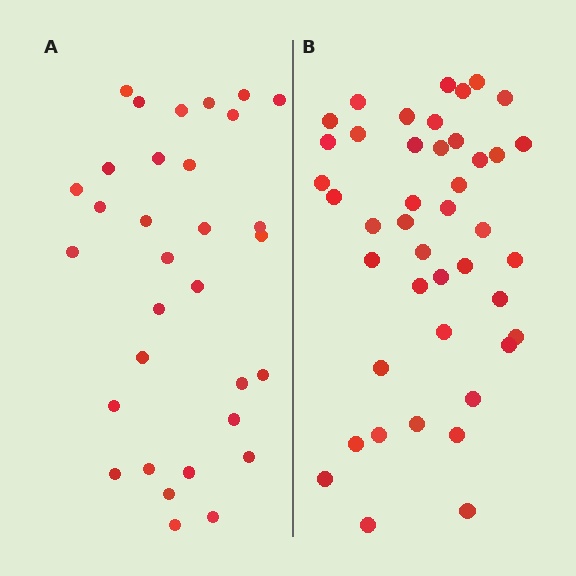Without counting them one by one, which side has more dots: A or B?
Region B (the right region) has more dots.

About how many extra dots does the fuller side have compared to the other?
Region B has roughly 12 or so more dots than region A.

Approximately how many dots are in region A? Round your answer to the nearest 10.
About 30 dots. (The exact count is 32, which rounds to 30.)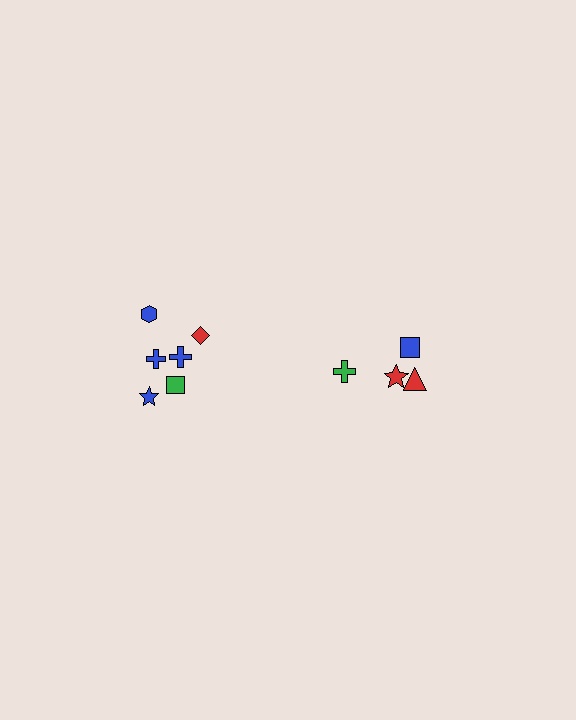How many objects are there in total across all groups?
There are 10 objects.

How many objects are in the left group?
There are 6 objects.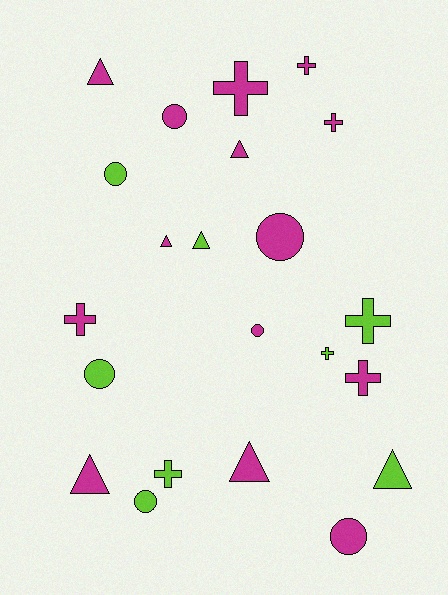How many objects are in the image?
There are 22 objects.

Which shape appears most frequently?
Cross, with 8 objects.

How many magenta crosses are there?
There are 5 magenta crosses.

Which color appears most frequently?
Magenta, with 14 objects.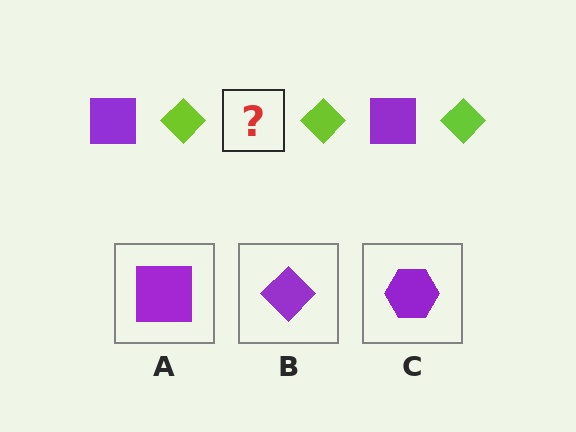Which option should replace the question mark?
Option A.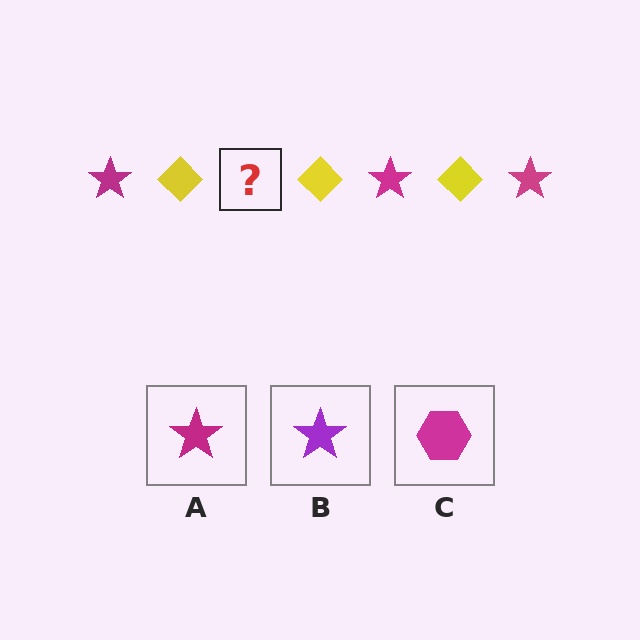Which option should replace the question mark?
Option A.